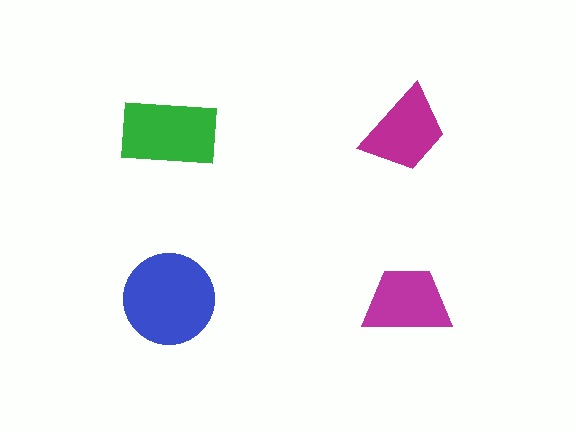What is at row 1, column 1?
A green rectangle.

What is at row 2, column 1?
A blue circle.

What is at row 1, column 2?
A magenta trapezoid.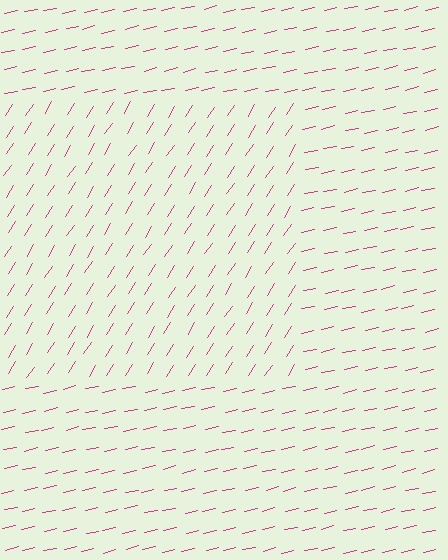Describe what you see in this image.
The image is filled with small magenta line segments. A rectangle region in the image has lines oriented differently from the surrounding lines, creating a visible texture boundary.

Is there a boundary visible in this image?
Yes, there is a texture boundary formed by a change in line orientation.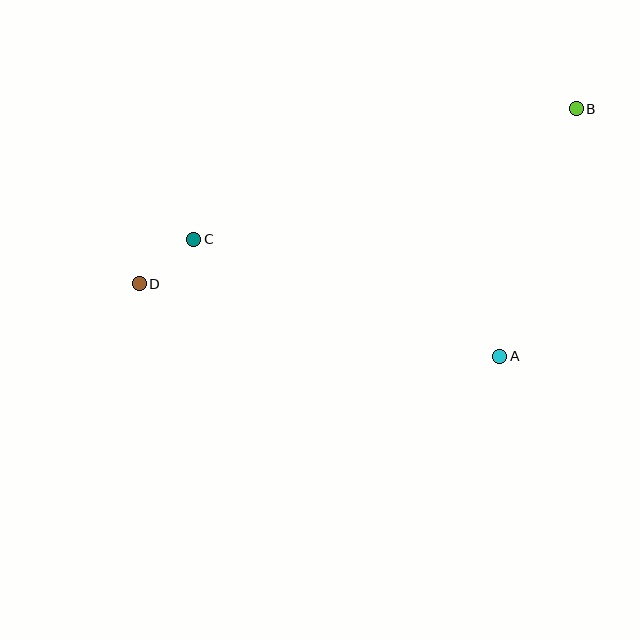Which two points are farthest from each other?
Points B and D are farthest from each other.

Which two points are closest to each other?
Points C and D are closest to each other.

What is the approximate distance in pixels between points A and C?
The distance between A and C is approximately 328 pixels.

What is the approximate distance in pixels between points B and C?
The distance between B and C is approximately 404 pixels.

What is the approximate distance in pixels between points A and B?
The distance between A and B is approximately 259 pixels.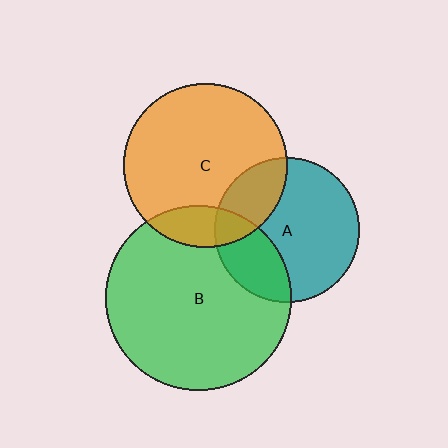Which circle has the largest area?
Circle B (green).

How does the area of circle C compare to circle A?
Approximately 1.3 times.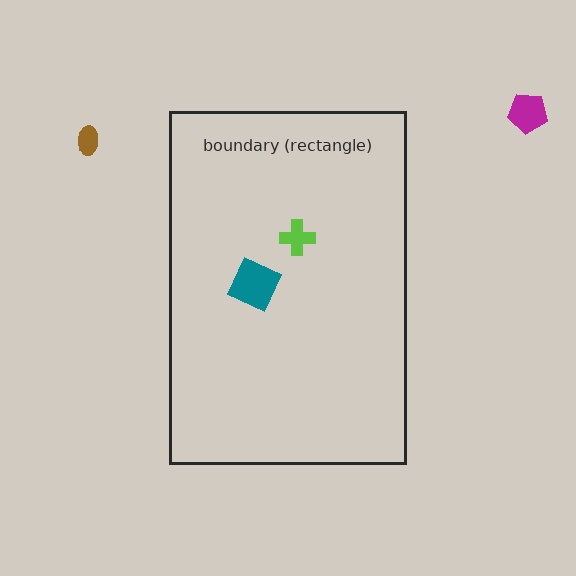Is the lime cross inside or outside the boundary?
Inside.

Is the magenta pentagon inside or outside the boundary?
Outside.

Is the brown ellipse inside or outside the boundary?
Outside.